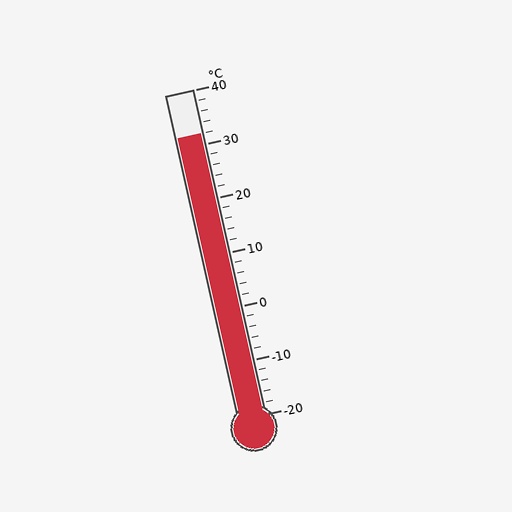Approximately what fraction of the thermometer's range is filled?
The thermometer is filled to approximately 85% of its range.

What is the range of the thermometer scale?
The thermometer scale ranges from -20°C to 40°C.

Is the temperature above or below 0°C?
The temperature is above 0°C.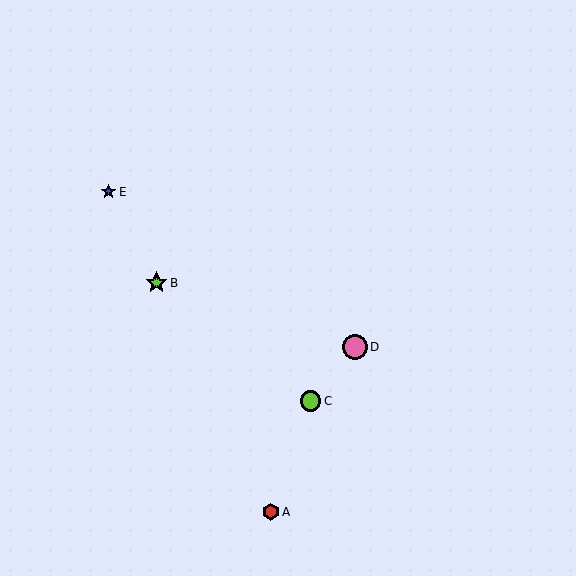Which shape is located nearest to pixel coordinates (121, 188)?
The blue star (labeled E) at (108, 192) is nearest to that location.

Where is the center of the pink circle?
The center of the pink circle is at (355, 347).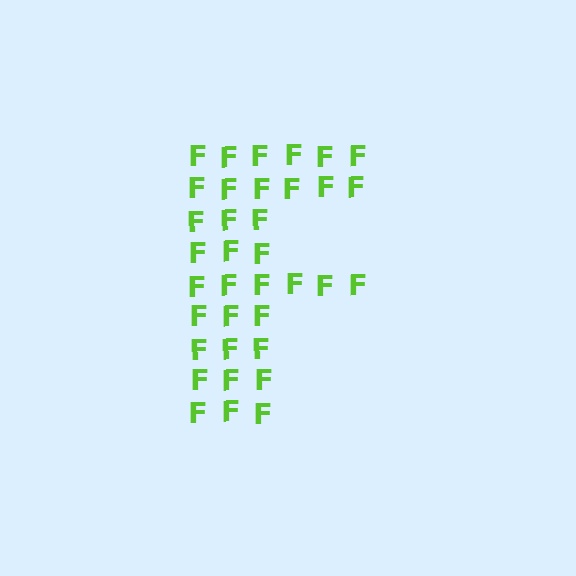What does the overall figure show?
The overall figure shows the letter F.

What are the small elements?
The small elements are letter F's.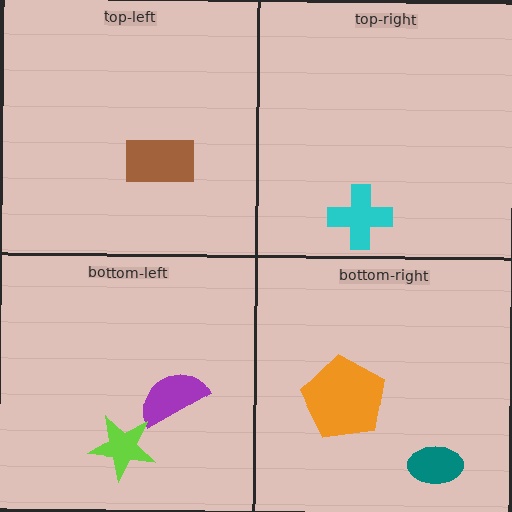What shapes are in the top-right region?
The cyan cross.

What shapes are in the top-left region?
The brown rectangle.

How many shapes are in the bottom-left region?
2.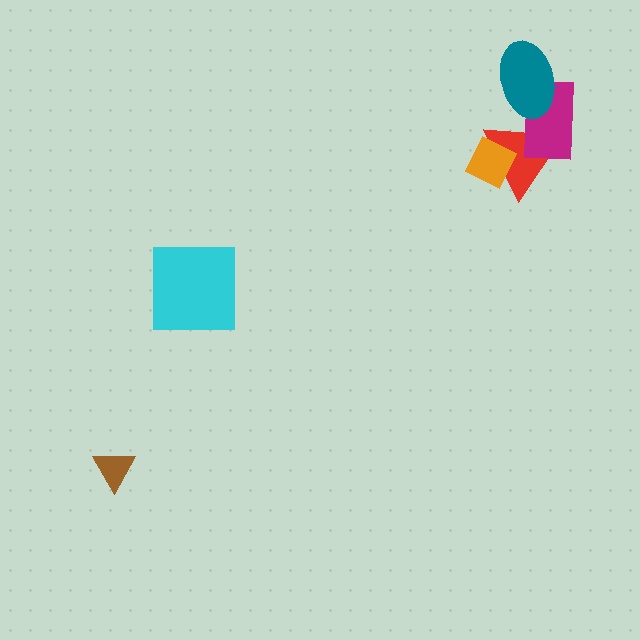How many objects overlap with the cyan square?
0 objects overlap with the cyan square.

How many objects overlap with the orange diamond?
1 object overlaps with the orange diamond.